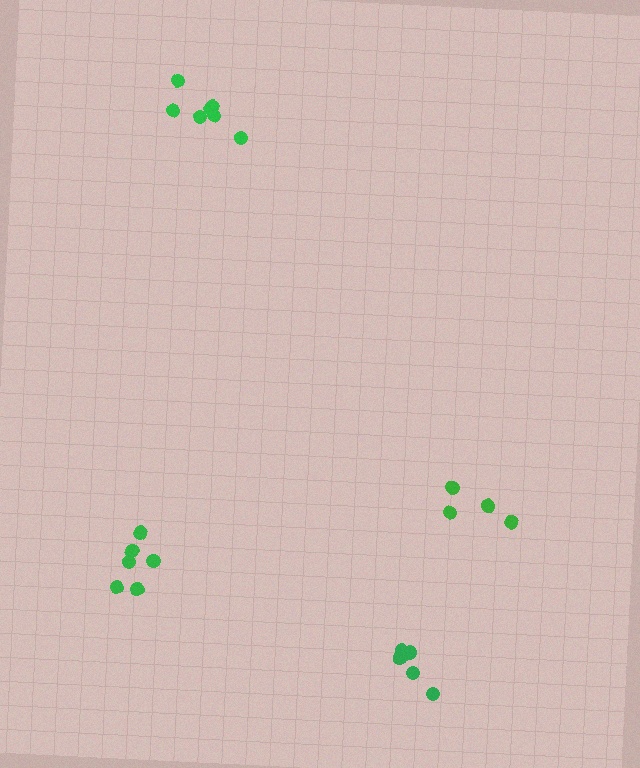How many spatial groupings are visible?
There are 4 spatial groupings.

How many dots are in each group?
Group 1: 6 dots, Group 2: 7 dots, Group 3: 5 dots, Group 4: 6 dots (24 total).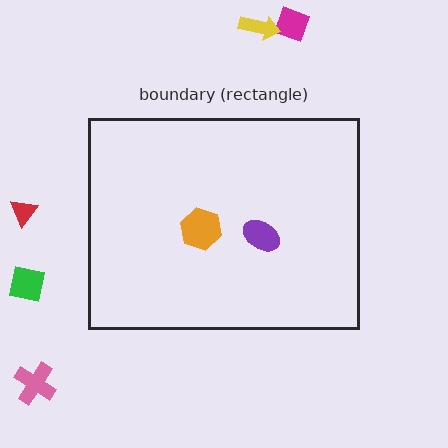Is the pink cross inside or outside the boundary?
Outside.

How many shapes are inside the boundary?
2 inside, 5 outside.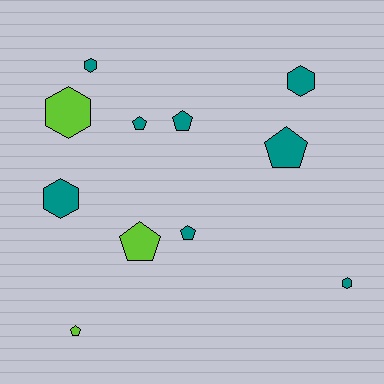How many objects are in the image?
There are 11 objects.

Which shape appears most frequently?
Pentagon, with 6 objects.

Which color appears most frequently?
Teal, with 8 objects.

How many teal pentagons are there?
There are 4 teal pentagons.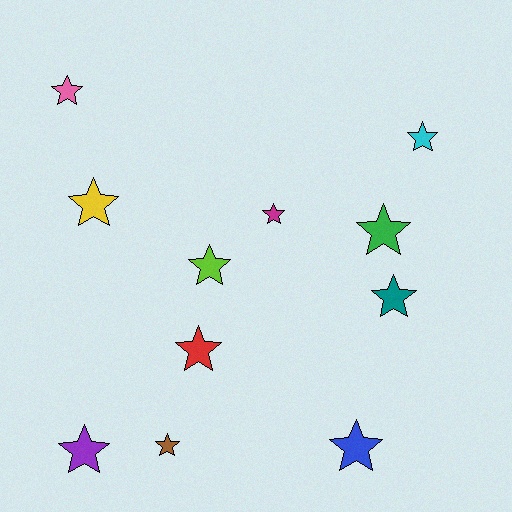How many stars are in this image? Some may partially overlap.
There are 11 stars.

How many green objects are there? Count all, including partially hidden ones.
There is 1 green object.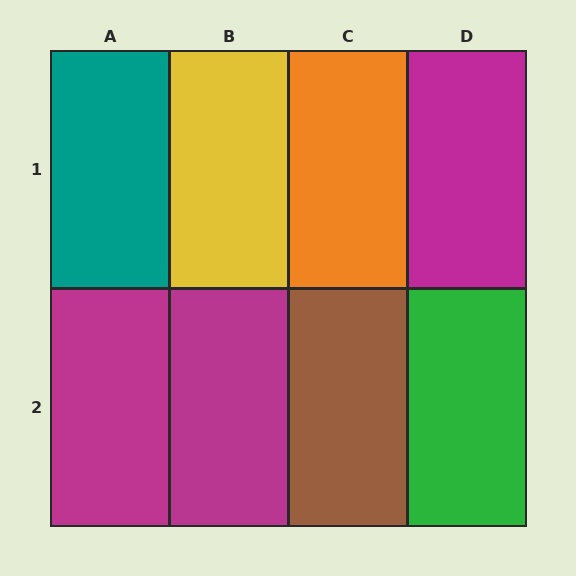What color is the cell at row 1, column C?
Orange.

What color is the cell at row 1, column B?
Yellow.